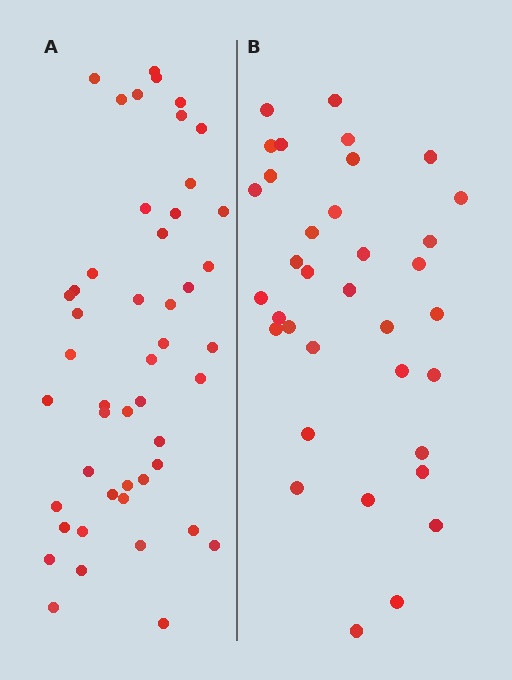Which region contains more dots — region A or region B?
Region A (the left region) has more dots.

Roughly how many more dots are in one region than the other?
Region A has approximately 15 more dots than region B.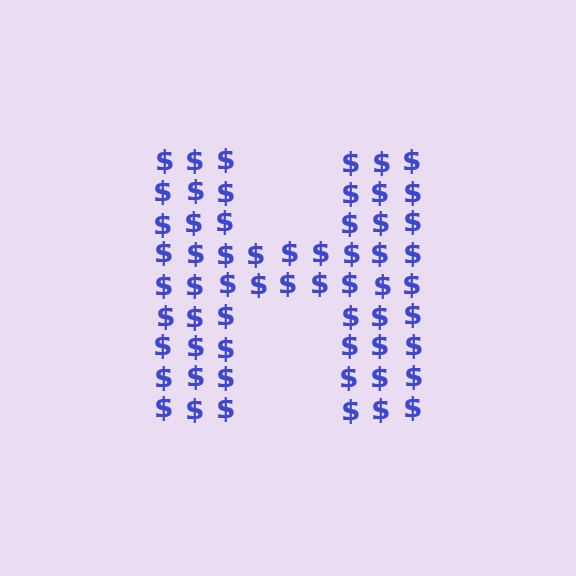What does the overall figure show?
The overall figure shows the letter H.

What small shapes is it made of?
It is made of small dollar signs.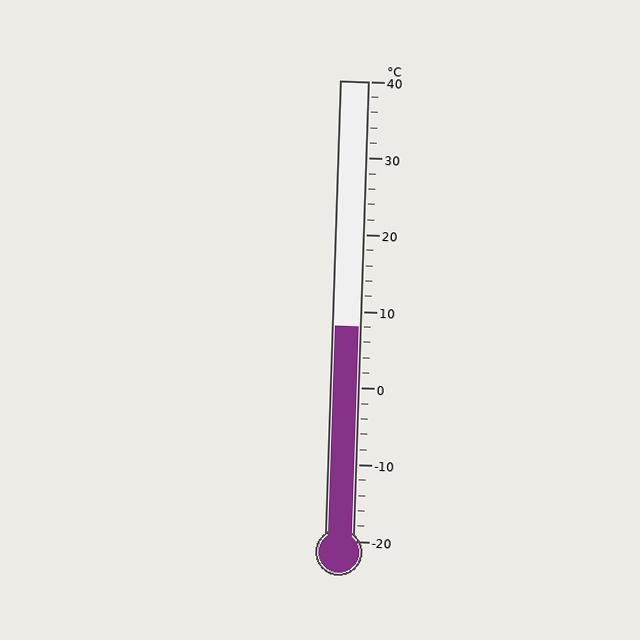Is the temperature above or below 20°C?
The temperature is below 20°C.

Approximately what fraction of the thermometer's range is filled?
The thermometer is filled to approximately 45% of its range.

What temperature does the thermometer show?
The thermometer shows approximately 8°C.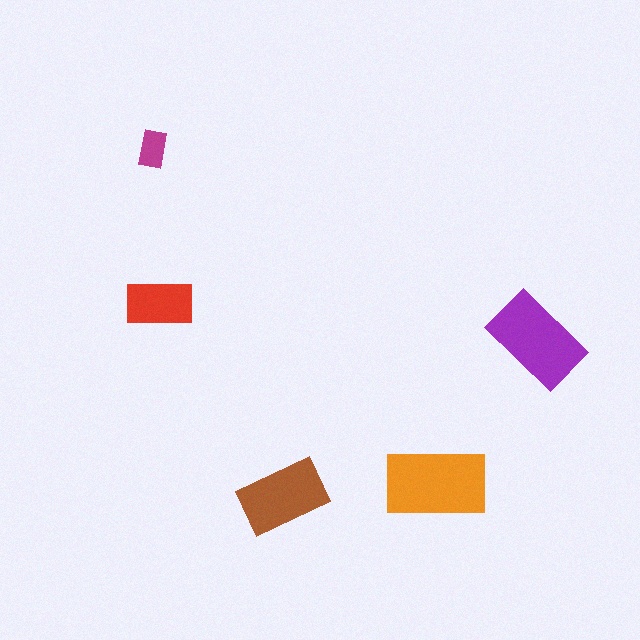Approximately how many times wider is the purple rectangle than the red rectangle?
About 1.5 times wider.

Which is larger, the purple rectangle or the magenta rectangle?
The purple one.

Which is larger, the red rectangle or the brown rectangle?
The brown one.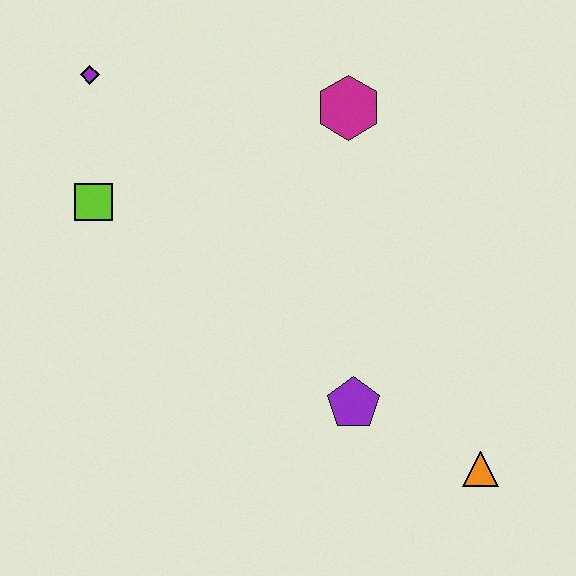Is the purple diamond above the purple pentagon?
Yes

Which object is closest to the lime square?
The purple diamond is closest to the lime square.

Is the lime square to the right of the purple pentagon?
No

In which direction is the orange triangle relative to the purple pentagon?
The orange triangle is to the right of the purple pentagon.